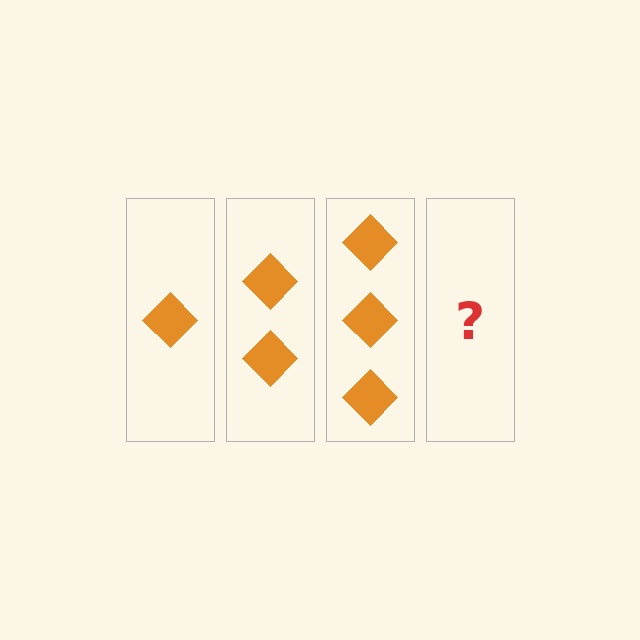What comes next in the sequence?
The next element should be 4 diamonds.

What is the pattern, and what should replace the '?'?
The pattern is that each step adds one more diamond. The '?' should be 4 diamonds.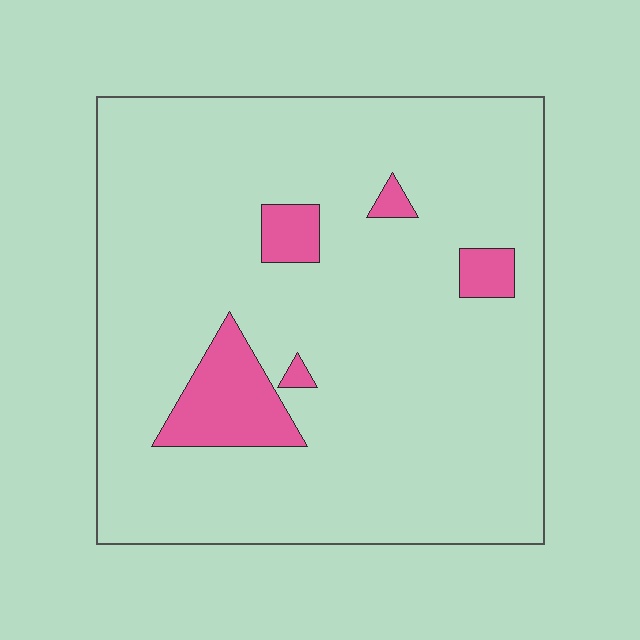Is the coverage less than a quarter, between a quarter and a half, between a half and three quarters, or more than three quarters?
Less than a quarter.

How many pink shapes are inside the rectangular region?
5.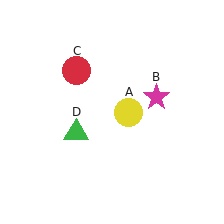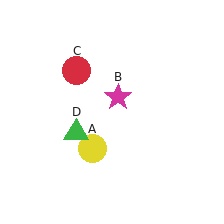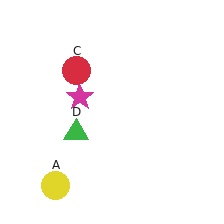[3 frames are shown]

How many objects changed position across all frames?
2 objects changed position: yellow circle (object A), magenta star (object B).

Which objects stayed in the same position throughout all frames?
Red circle (object C) and green triangle (object D) remained stationary.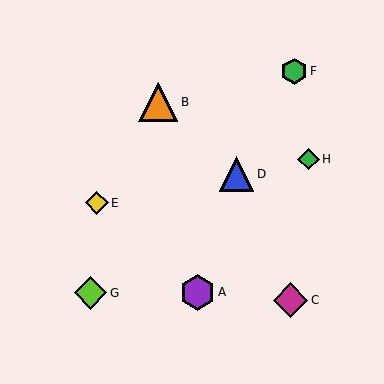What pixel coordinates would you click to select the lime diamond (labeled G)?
Click at (91, 293) to select the lime diamond G.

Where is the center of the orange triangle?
The center of the orange triangle is at (158, 102).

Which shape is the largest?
The orange triangle (labeled B) is the largest.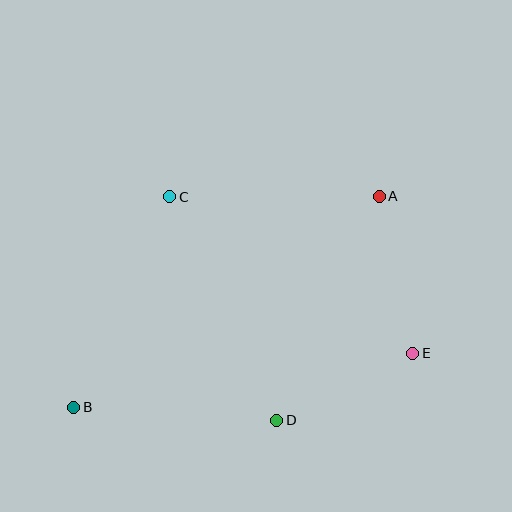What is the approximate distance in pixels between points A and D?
The distance between A and D is approximately 246 pixels.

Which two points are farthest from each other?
Points A and B are farthest from each other.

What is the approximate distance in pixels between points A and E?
The distance between A and E is approximately 160 pixels.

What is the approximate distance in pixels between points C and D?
The distance between C and D is approximately 248 pixels.